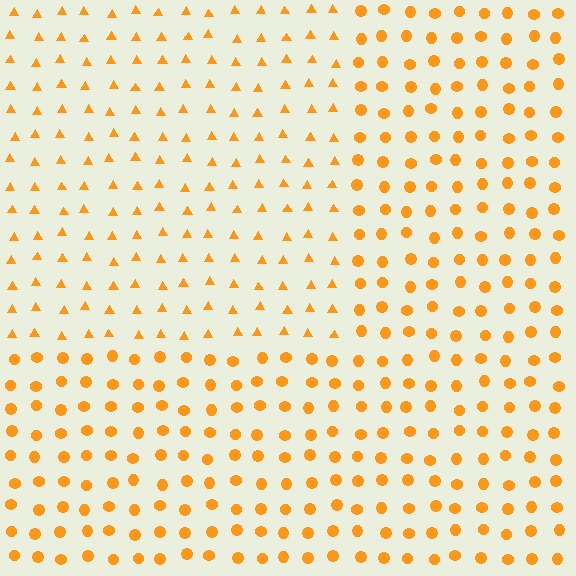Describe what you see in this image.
The image is filled with small orange elements arranged in a uniform grid. A rectangle-shaped region contains triangles, while the surrounding area contains circles. The boundary is defined purely by the change in element shape.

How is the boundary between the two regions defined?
The boundary is defined by a change in element shape: triangles inside vs. circles outside. All elements share the same color and spacing.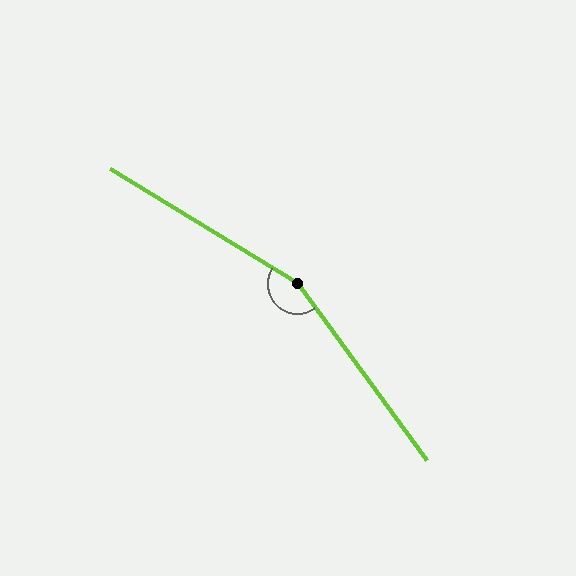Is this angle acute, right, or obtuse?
It is obtuse.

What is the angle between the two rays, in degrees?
Approximately 157 degrees.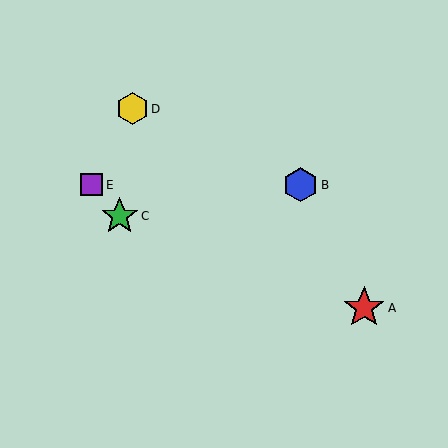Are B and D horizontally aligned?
No, B is at y≈185 and D is at y≈109.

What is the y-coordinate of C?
Object C is at y≈216.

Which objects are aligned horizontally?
Objects B, E are aligned horizontally.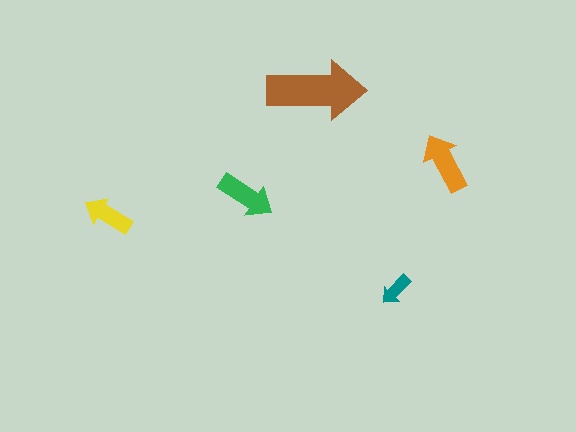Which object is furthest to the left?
The yellow arrow is leftmost.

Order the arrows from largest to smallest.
the brown one, the orange one, the green one, the yellow one, the teal one.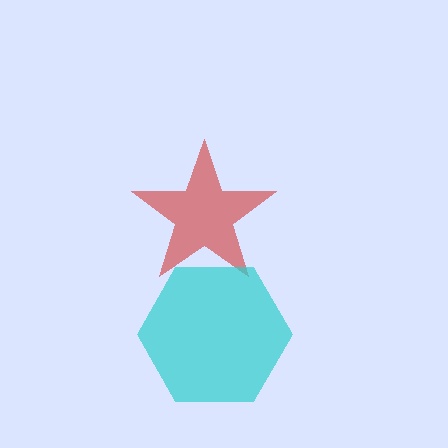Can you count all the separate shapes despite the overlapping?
Yes, there are 2 separate shapes.